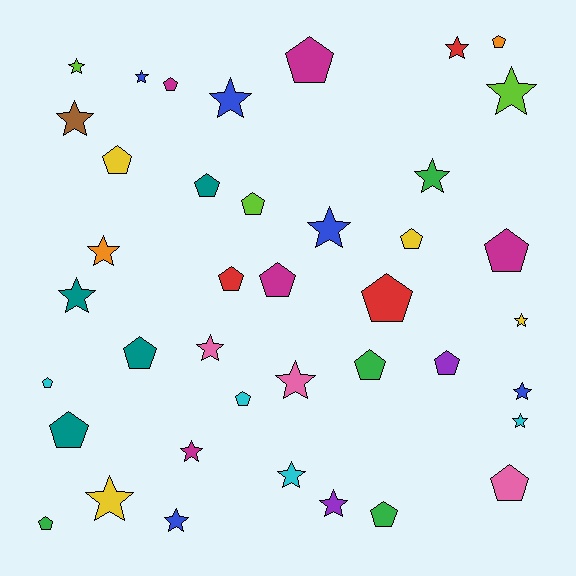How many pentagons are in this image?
There are 20 pentagons.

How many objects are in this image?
There are 40 objects.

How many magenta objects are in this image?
There are 5 magenta objects.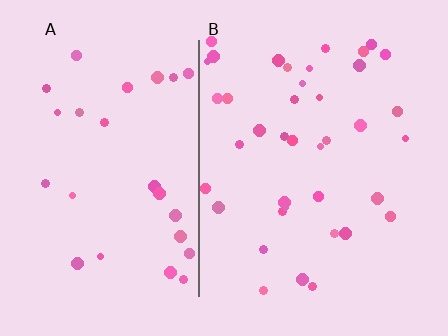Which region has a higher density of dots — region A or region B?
B (the right).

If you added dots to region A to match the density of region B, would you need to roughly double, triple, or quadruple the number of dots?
Approximately double.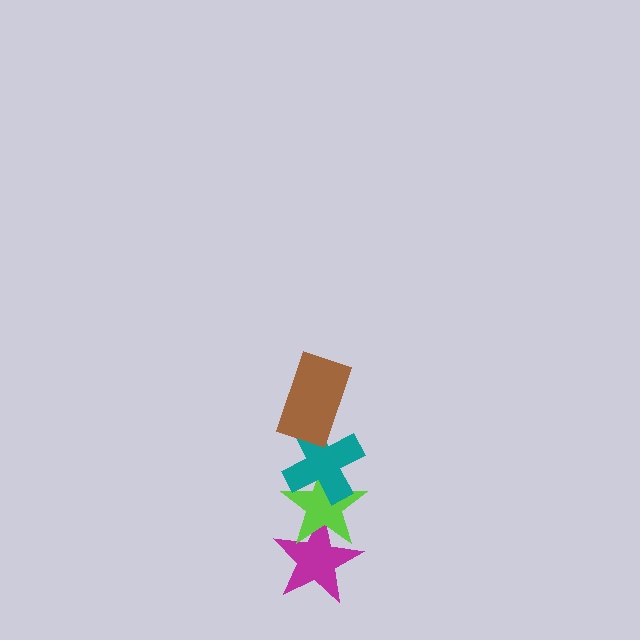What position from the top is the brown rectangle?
The brown rectangle is 1st from the top.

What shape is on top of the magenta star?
The lime star is on top of the magenta star.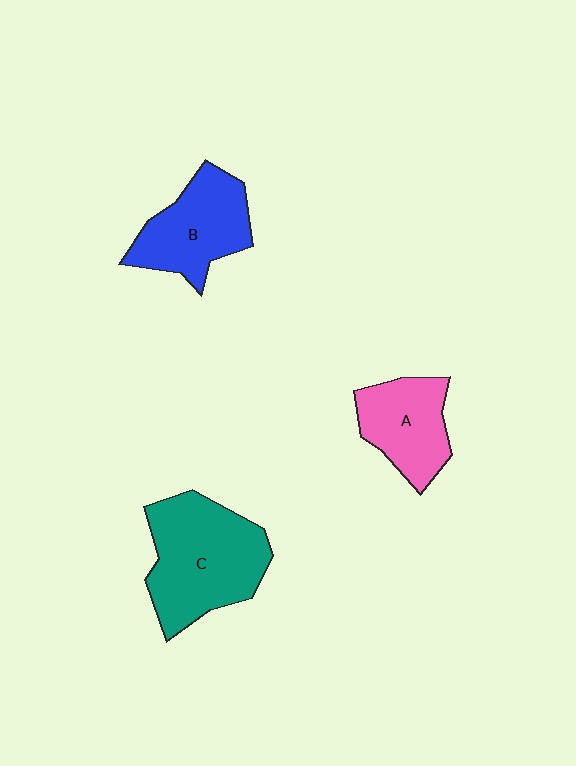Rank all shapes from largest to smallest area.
From largest to smallest: C (teal), B (blue), A (pink).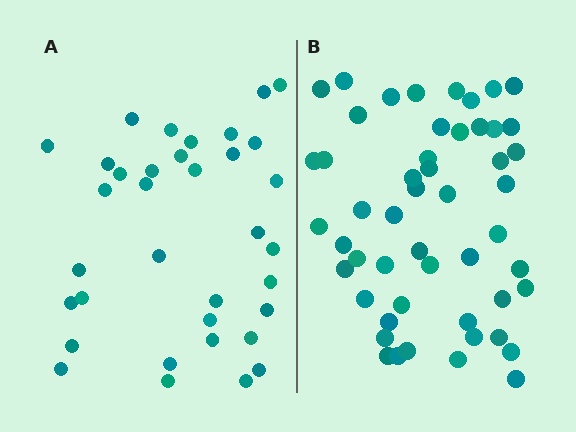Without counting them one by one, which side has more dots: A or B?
Region B (the right region) has more dots.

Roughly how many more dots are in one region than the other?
Region B has approximately 15 more dots than region A.